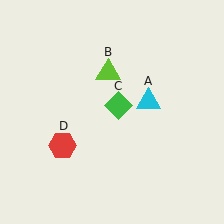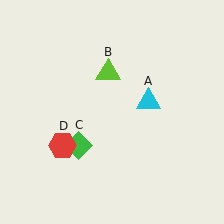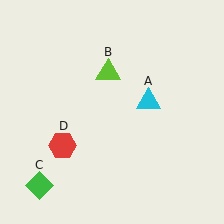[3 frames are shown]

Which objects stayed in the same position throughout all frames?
Cyan triangle (object A) and lime triangle (object B) and red hexagon (object D) remained stationary.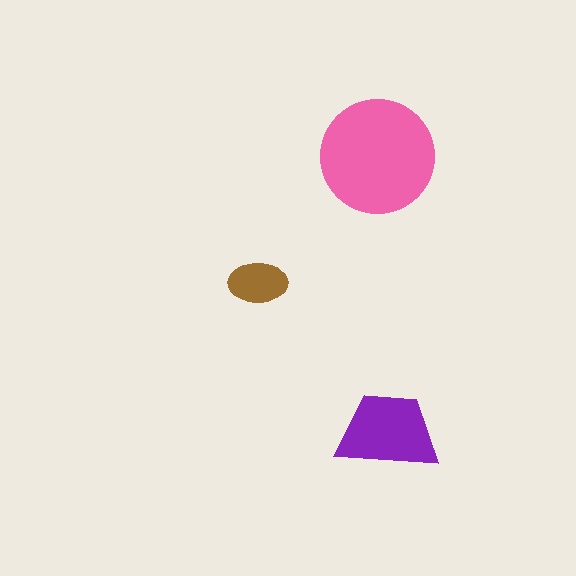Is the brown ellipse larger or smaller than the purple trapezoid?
Smaller.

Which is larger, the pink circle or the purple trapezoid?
The pink circle.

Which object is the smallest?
The brown ellipse.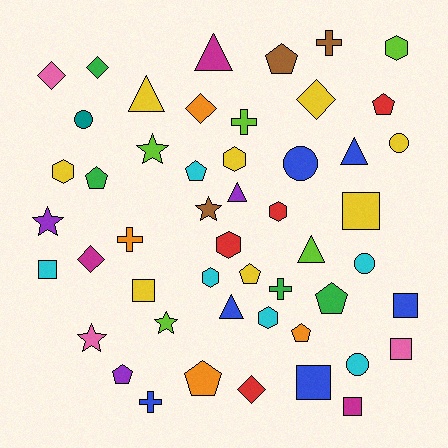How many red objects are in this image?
There are 4 red objects.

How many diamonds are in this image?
There are 6 diamonds.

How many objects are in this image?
There are 50 objects.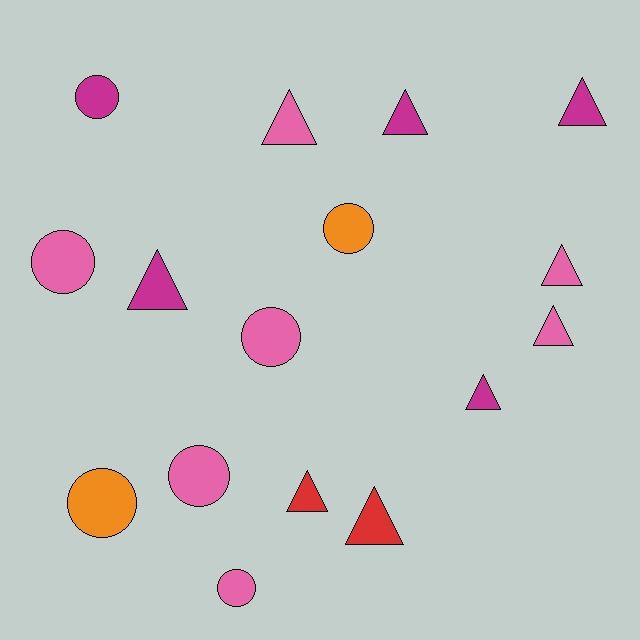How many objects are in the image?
There are 16 objects.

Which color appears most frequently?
Pink, with 7 objects.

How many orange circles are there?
There are 2 orange circles.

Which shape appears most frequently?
Triangle, with 9 objects.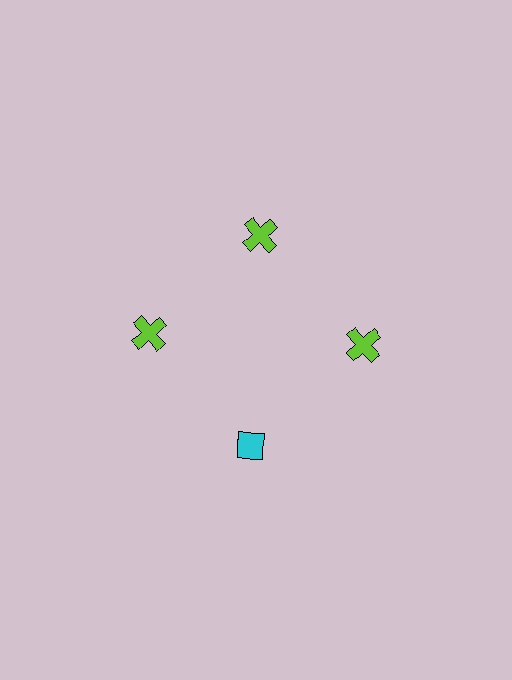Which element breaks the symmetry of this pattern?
The cyan diamond at roughly the 6 o'clock position breaks the symmetry. All other shapes are lime crosses.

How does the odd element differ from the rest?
It differs in both color (cyan instead of lime) and shape (diamond instead of cross).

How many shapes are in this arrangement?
There are 4 shapes arranged in a ring pattern.